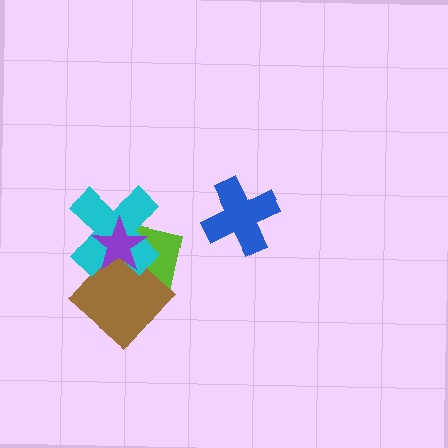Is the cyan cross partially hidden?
Yes, it is partially covered by another shape.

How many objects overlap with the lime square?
3 objects overlap with the lime square.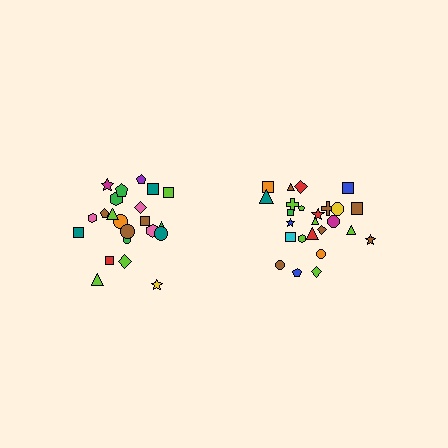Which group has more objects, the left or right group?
The right group.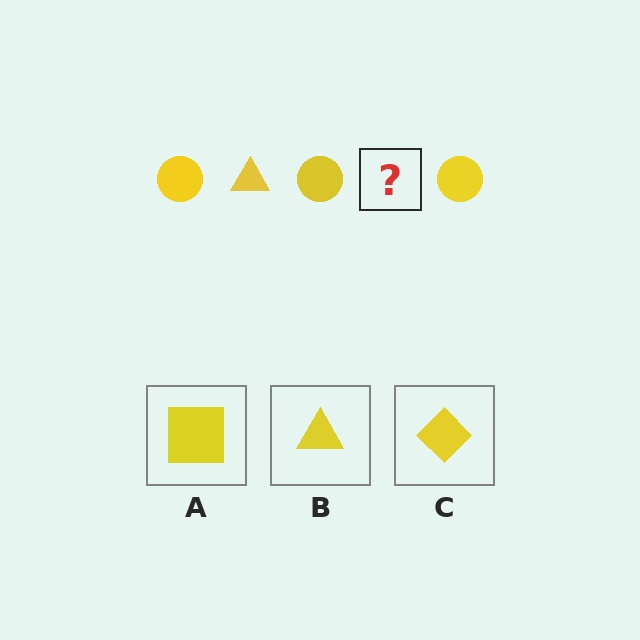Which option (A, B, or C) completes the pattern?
B.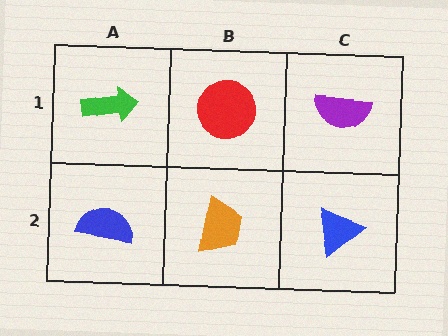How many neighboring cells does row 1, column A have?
2.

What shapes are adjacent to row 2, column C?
A purple semicircle (row 1, column C), an orange trapezoid (row 2, column B).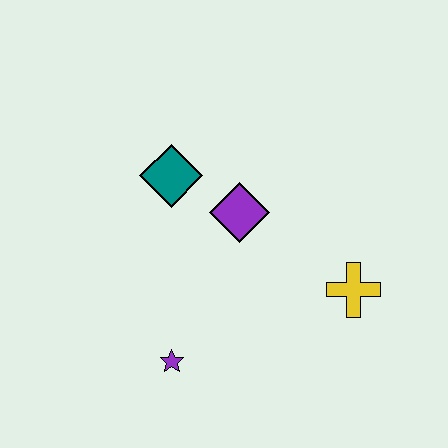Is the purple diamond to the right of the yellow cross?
No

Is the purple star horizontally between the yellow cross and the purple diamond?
No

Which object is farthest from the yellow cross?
The teal diamond is farthest from the yellow cross.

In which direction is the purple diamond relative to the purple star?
The purple diamond is above the purple star.